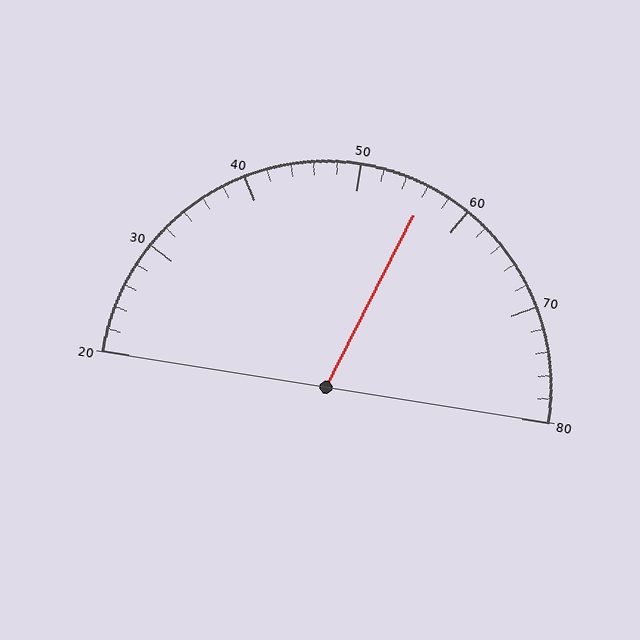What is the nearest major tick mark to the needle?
The nearest major tick mark is 60.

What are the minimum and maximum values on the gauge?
The gauge ranges from 20 to 80.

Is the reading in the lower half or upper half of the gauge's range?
The reading is in the upper half of the range (20 to 80).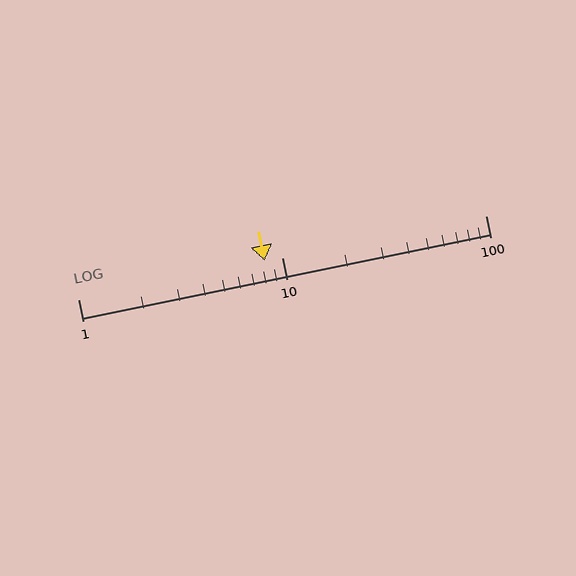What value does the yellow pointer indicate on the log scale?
The pointer indicates approximately 8.2.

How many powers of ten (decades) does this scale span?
The scale spans 2 decades, from 1 to 100.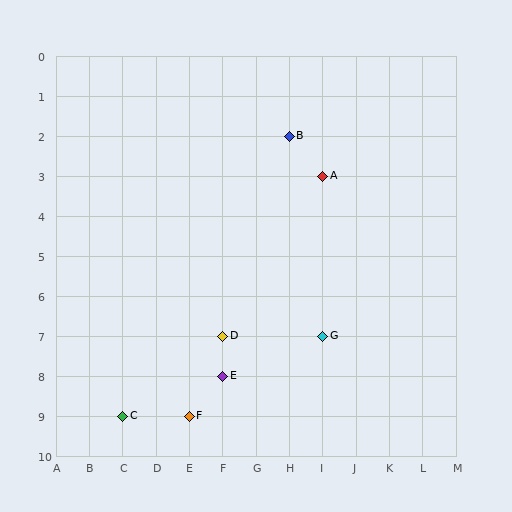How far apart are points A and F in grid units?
Points A and F are 4 columns and 6 rows apart (about 7.2 grid units diagonally).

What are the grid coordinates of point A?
Point A is at grid coordinates (I, 3).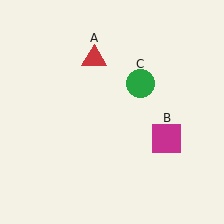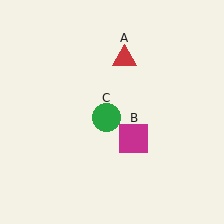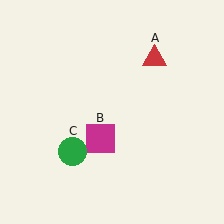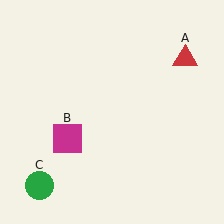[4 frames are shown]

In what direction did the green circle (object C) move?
The green circle (object C) moved down and to the left.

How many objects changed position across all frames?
3 objects changed position: red triangle (object A), magenta square (object B), green circle (object C).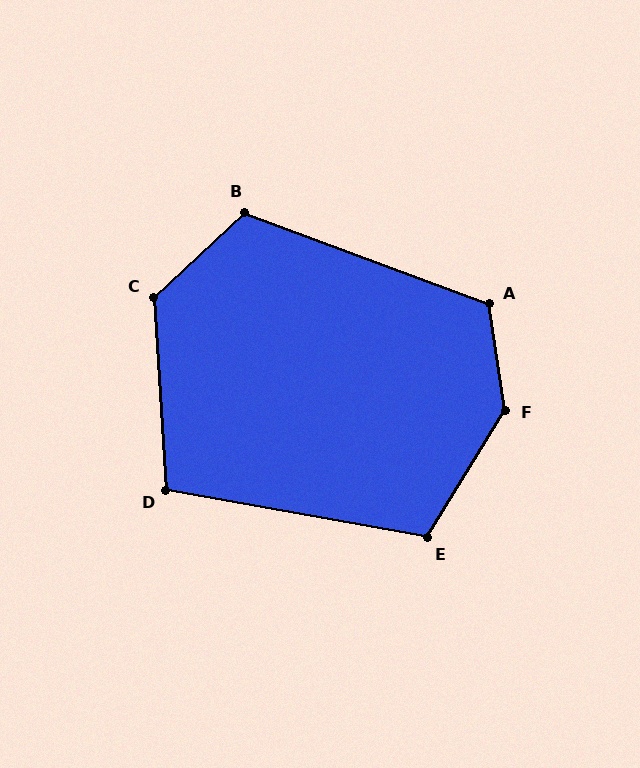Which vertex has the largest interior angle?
F, at approximately 140 degrees.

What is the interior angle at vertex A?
Approximately 119 degrees (obtuse).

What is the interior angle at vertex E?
Approximately 111 degrees (obtuse).